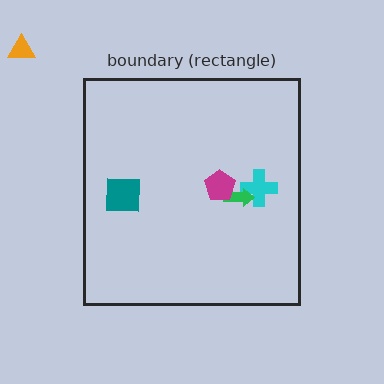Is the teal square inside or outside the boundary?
Inside.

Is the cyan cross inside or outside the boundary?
Inside.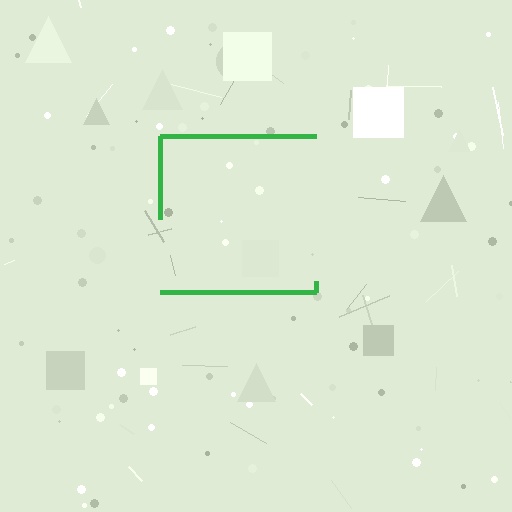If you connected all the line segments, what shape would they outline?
They would outline a square.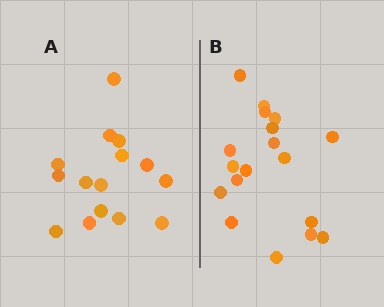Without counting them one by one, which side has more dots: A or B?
Region B (the right region) has more dots.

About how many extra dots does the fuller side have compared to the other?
Region B has just a few more — roughly 2 or 3 more dots than region A.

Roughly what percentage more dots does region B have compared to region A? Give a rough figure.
About 20% more.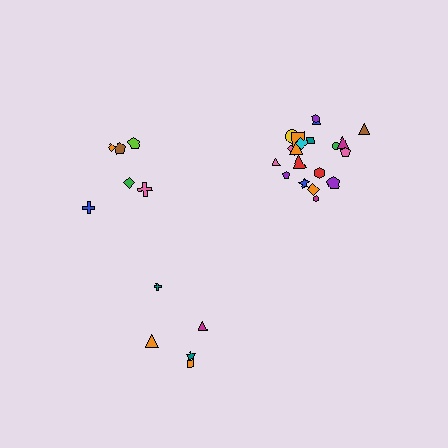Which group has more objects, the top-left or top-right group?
The top-right group.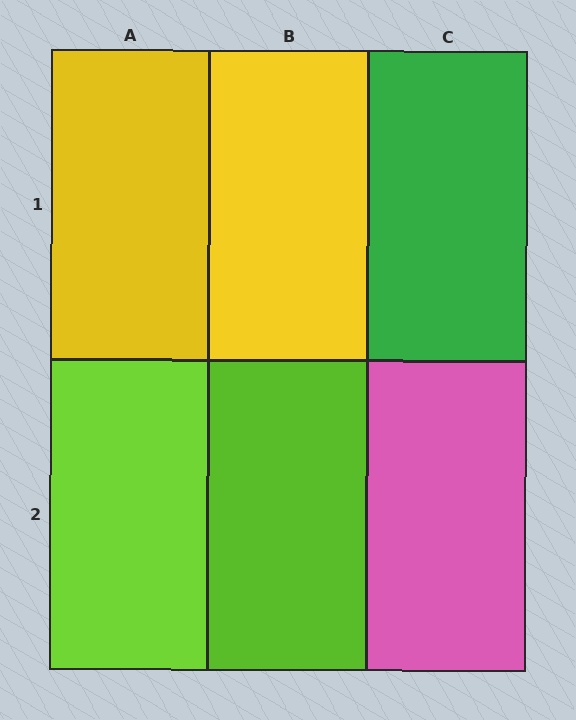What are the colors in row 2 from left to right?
Lime, lime, pink.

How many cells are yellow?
2 cells are yellow.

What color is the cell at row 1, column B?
Yellow.